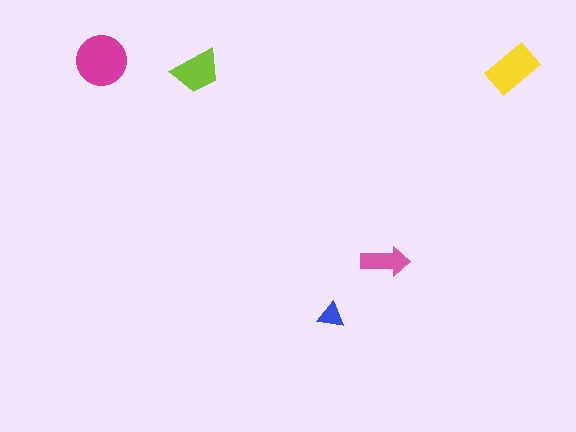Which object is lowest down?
The blue triangle is bottommost.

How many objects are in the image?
There are 5 objects in the image.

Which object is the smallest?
The blue triangle.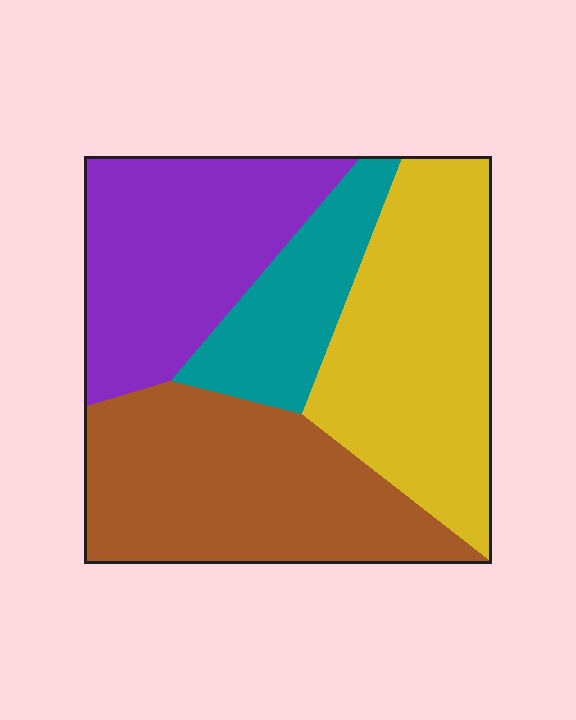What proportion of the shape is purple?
Purple covers 25% of the shape.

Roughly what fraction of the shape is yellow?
Yellow takes up about one third (1/3) of the shape.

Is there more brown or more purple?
Brown.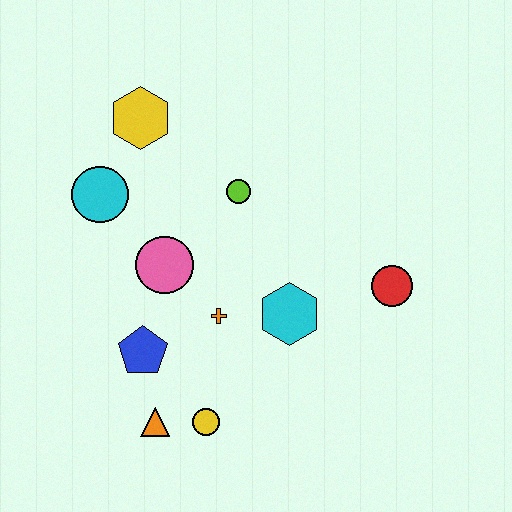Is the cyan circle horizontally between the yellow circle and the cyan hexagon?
No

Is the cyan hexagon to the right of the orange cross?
Yes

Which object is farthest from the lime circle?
The orange triangle is farthest from the lime circle.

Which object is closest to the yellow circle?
The orange triangle is closest to the yellow circle.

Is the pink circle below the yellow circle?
No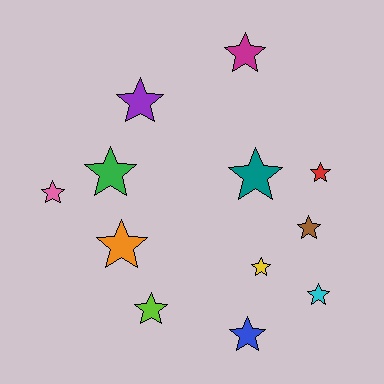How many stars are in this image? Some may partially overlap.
There are 12 stars.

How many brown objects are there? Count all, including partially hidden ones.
There is 1 brown object.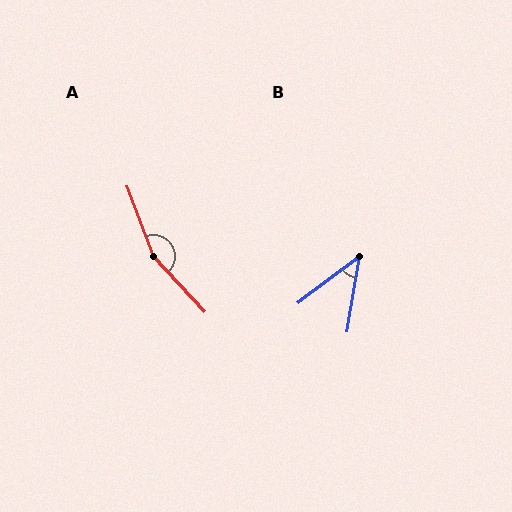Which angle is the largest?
A, at approximately 158 degrees.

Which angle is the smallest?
B, at approximately 43 degrees.